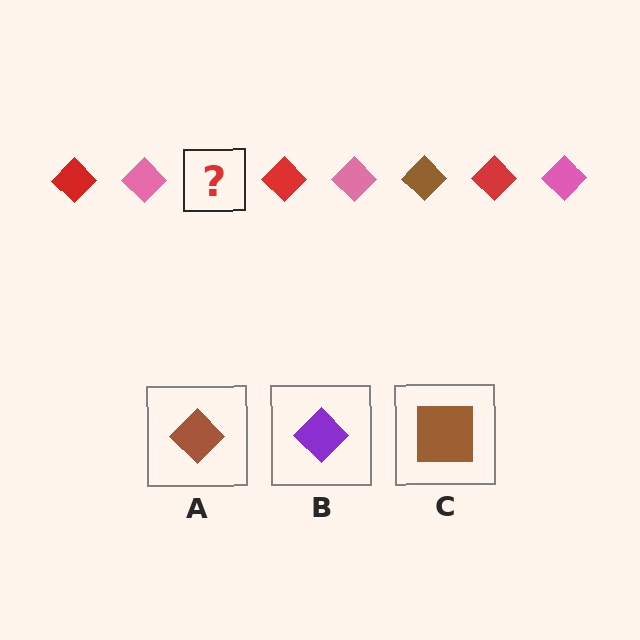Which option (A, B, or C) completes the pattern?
A.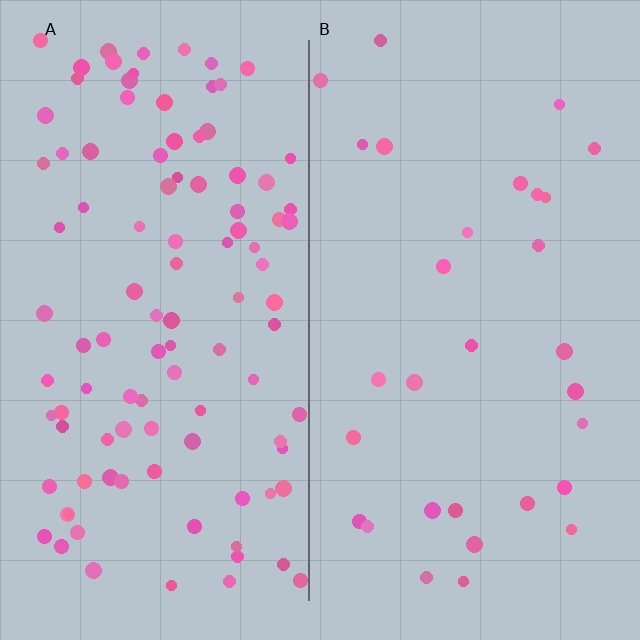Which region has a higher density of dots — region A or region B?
A (the left).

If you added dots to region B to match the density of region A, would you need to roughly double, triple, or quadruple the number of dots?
Approximately triple.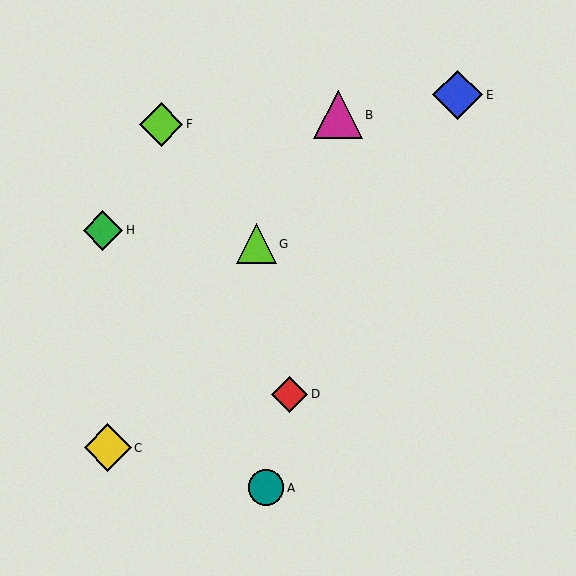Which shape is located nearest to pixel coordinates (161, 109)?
The lime diamond (labeled F) at (161, 124) is nearest to that location.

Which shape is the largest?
The blue diamond (labeled E) is the largest.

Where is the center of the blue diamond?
The center of the blue diamond is at (458, 95).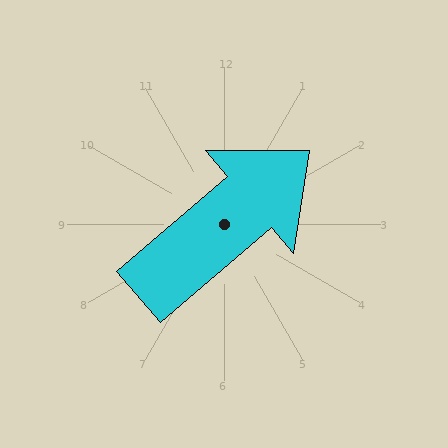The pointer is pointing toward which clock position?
Roughly 2 o'clock.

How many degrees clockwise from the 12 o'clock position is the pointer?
Approximately 50 degrees.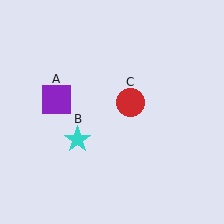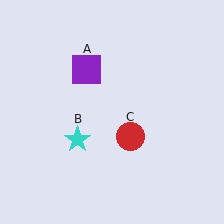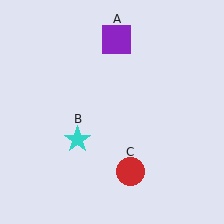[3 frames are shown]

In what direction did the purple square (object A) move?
The purple square (object A) moved up and to the right.